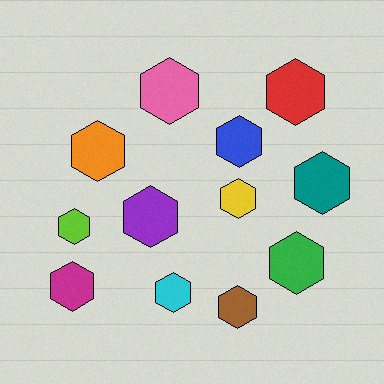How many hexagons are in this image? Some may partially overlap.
There are 12 hexagons.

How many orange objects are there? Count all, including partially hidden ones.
There is 1 orange object.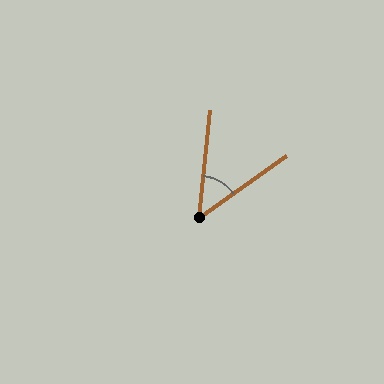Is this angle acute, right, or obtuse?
It is acute.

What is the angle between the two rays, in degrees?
Approximately 49 degrees.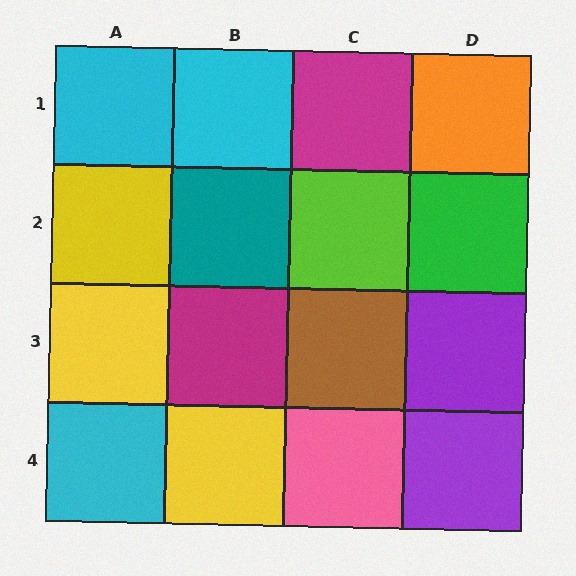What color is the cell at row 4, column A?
Cyan.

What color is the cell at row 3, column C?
Brown.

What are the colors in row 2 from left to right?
Yellow, teal, lime, green.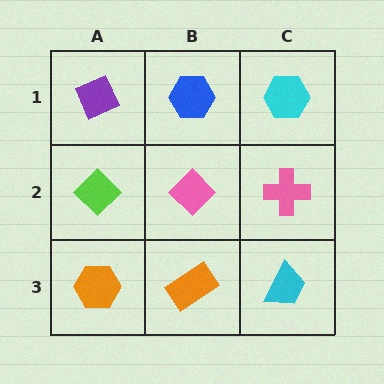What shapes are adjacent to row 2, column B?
A blue hexagon (row 1, column B), an orange rectangle (row 3, column B), a lime diamond (row 2, column A), a pink cross (row 2, column C).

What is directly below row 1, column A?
A lime diamond.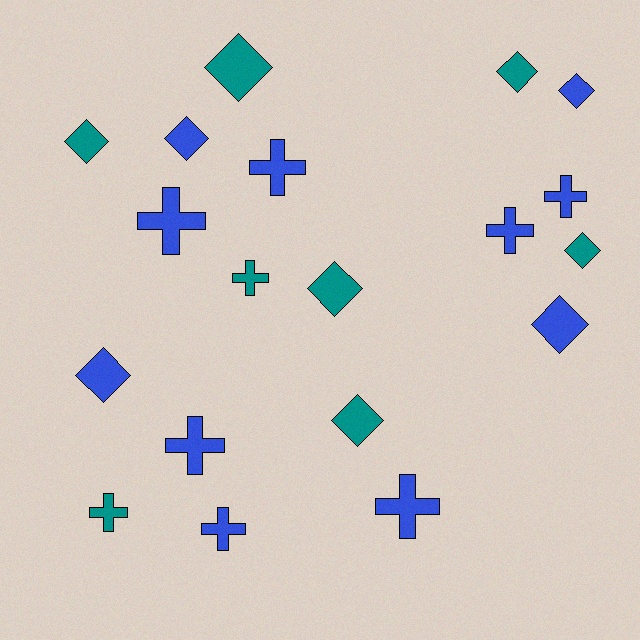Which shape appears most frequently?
Diamond, with 10 objects.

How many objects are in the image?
There are 19 objects.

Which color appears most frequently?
Blue, with 11 objects.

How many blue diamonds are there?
There are 4 blue diamonds.